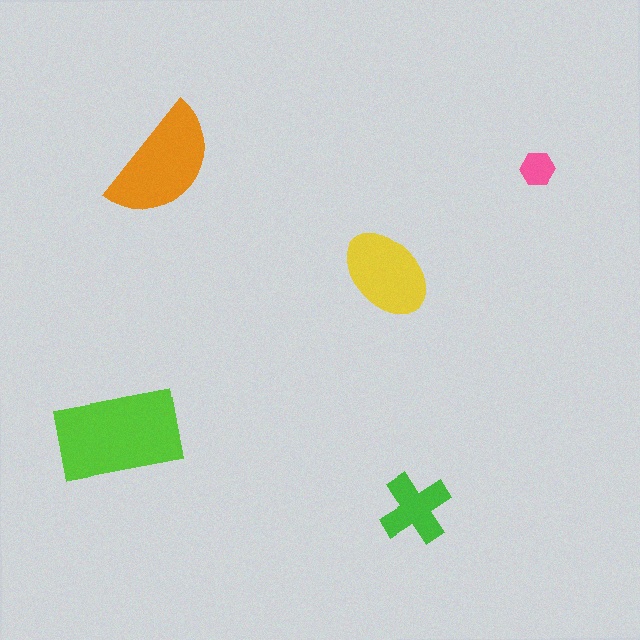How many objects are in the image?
There are 5 objects in the image.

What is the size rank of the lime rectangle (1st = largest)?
1st.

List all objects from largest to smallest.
The lime rectangle, the orange semicircle, the yellow ellipse, the green cross, the pink hexagon.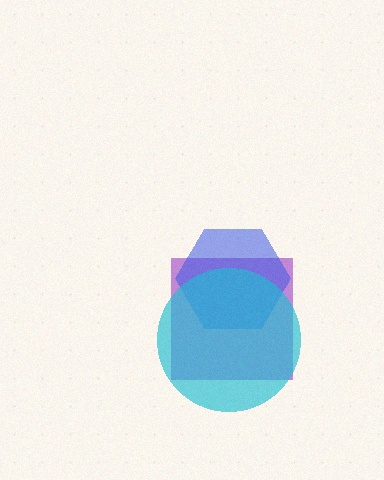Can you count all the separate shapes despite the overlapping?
Yes, there are 3 separate shapes.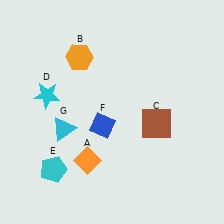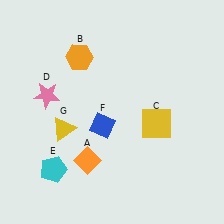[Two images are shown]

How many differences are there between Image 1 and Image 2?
There are 3 differences between the two images.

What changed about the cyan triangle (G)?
In Image 1, G is cyan. In Image 2, it changed to yellow.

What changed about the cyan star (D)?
In Image 1, D is cyan. In Image 2, it changed to pink.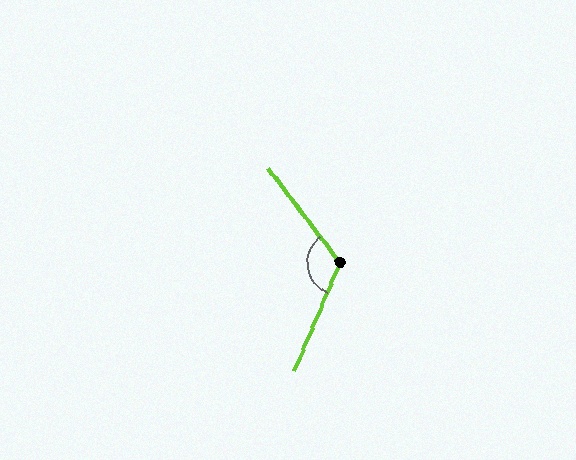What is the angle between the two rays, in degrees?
Approximately 120 degrees.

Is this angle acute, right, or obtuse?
It is obtuse.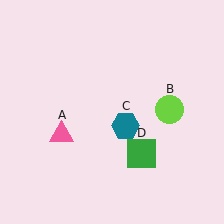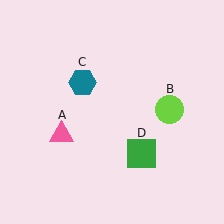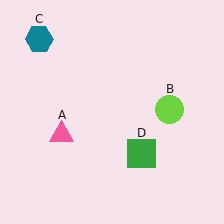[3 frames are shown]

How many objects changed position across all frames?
1 object changed position: teal hexagon (object C).